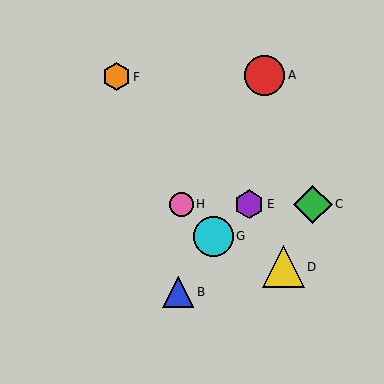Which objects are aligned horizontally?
Objects C, E, H are aligned horizontally.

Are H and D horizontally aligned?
No, H is at y≈204 and D is at y≈267.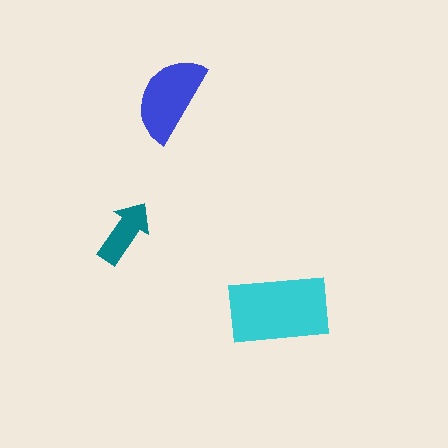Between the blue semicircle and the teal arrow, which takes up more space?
The blue semicircle.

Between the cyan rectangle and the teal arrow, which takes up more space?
The cyan rectangle.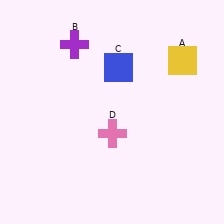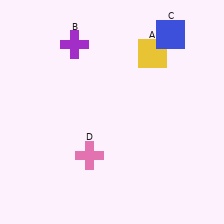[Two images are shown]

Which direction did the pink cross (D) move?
The pink cross (D) moved left.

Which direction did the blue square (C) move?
The blue square (C) moved right.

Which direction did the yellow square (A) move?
The yellow square (A) moved left.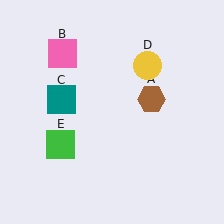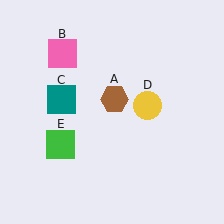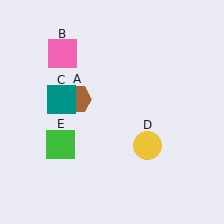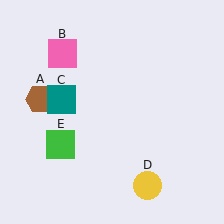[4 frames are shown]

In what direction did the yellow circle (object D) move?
The yellow circle (object D) moved down.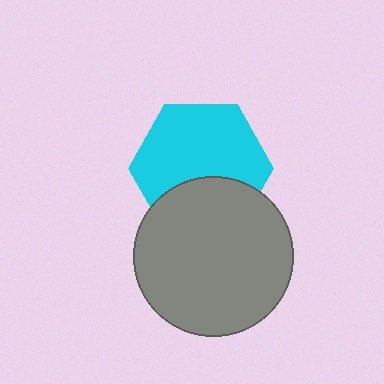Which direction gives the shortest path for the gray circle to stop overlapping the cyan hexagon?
Moving down gives the shortest separation.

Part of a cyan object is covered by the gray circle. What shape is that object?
It is a hexagon.